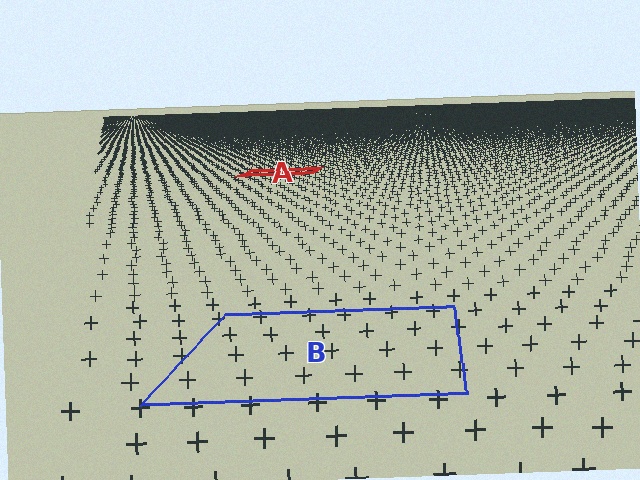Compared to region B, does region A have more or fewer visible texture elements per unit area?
Region A has more texture elements per unit area — they are packed more densely because it is farther away.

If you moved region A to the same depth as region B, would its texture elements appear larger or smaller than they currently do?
They would appear larger. At a closer depth, the same texture elements are projected at a bigger on-screen size.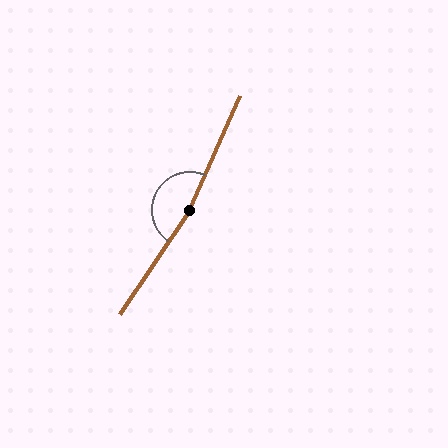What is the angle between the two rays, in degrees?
Approximately 170 degrees.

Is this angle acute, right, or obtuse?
It is obtuse.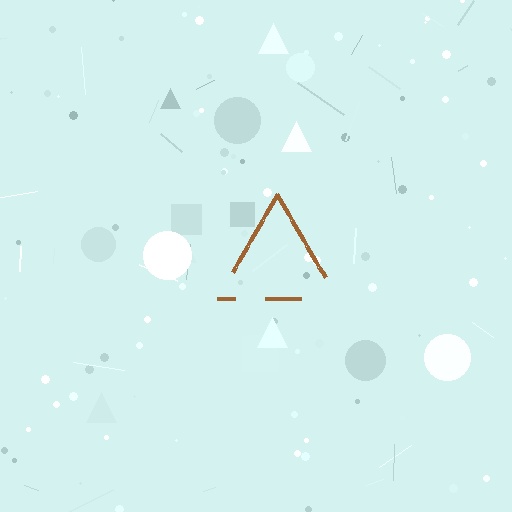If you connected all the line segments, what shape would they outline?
They would outline a triangle.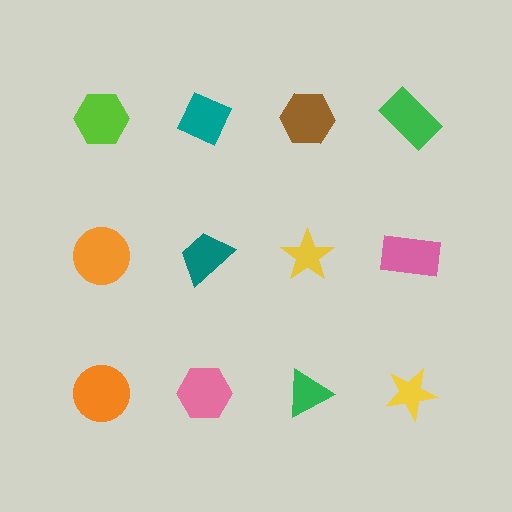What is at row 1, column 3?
A brown hexagon.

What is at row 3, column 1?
An orange circle.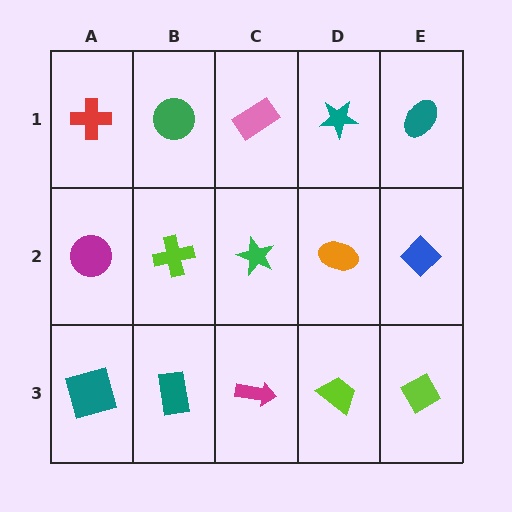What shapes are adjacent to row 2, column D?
A teal star (row 1, column D), a lime trapezoid (row 3, column D), a green star (row 2, column C), a blue diamond (row 2, column E).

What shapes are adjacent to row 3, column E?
A blue diamond (row 2, column E), a lime trapezoid (row 3, column D).